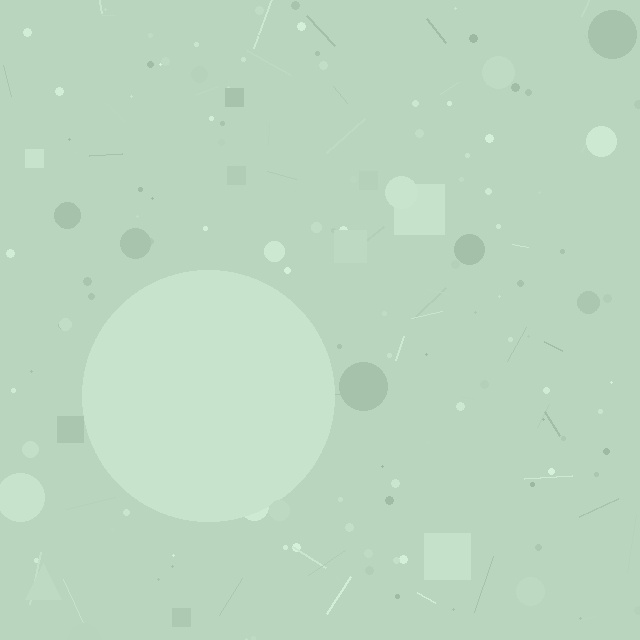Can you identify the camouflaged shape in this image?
The camouflaged shape is a circle.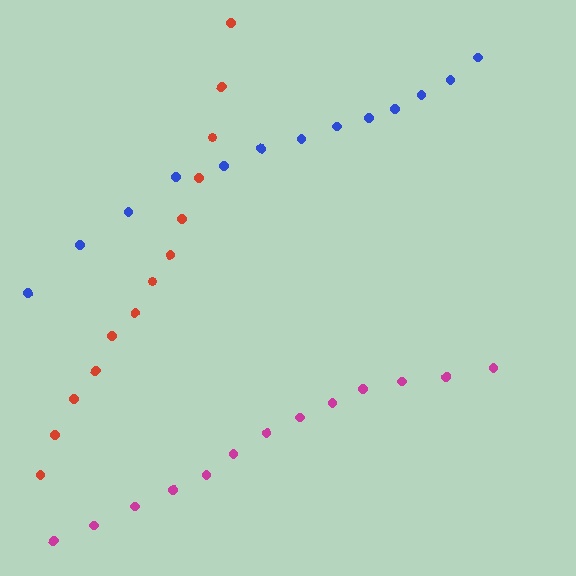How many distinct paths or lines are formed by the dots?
There are 3 distinct paths.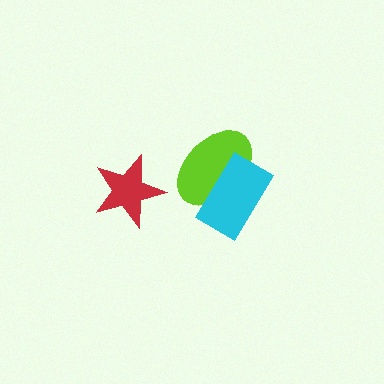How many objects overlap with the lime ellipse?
1 object overlaps with the lime ellipse.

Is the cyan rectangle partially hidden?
No, no other shape covers it.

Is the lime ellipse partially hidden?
Yes, it is partially covered by another shape.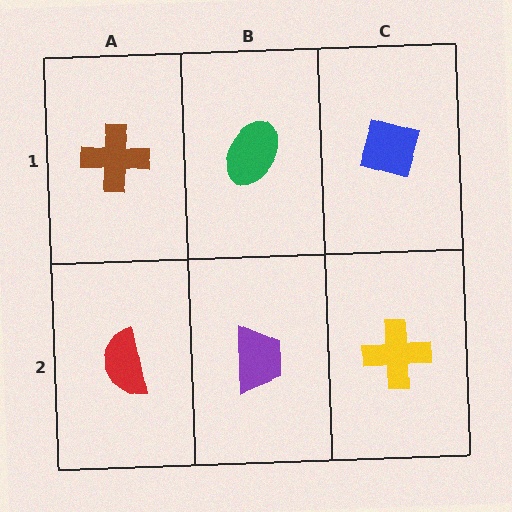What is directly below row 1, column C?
A yellow cross.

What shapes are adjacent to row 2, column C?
A blue diamond (row 1, column C), a purple trapezoid (row 2, column B).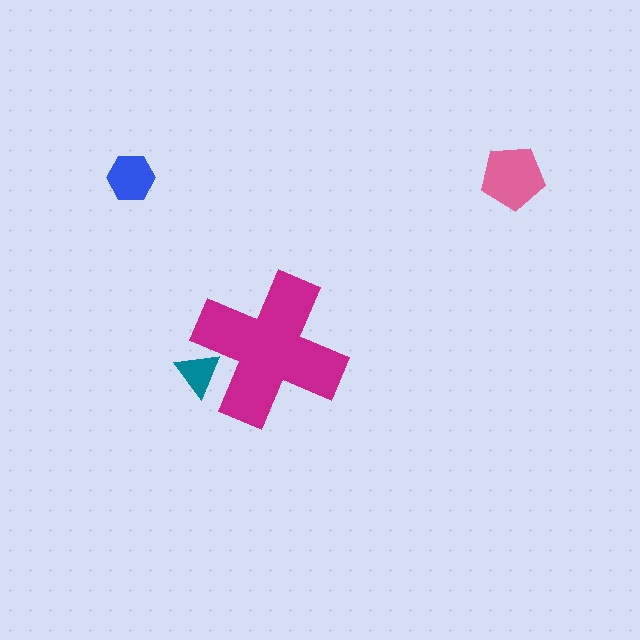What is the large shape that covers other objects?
A magenta cross.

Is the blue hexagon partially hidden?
No, the blue hexagon is fully visible.